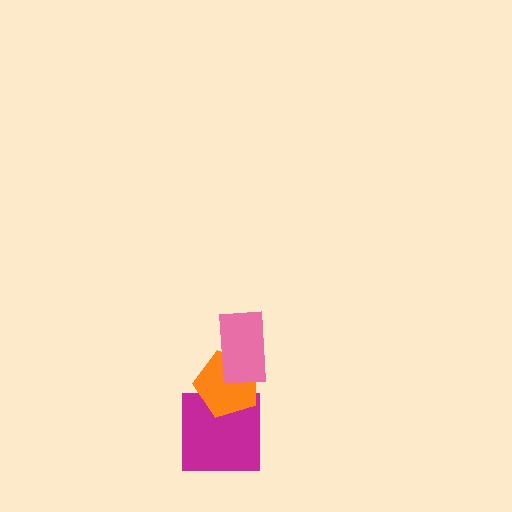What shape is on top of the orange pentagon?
The pink rectangle is on top of the orange pentagon.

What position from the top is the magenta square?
The magenta square is 3rd from the top.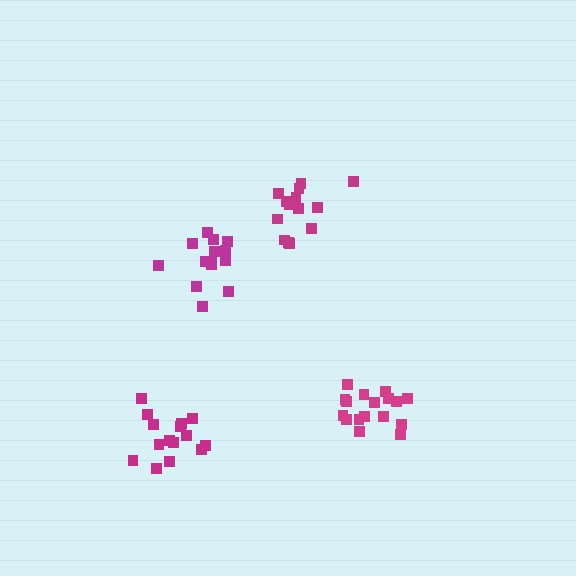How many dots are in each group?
Group 1: 14 dots, Group 2: 15 dots, Group 3: 15 dots, Group 4: 17 dots (61 total).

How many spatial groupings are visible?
There are 4 spatial groupings.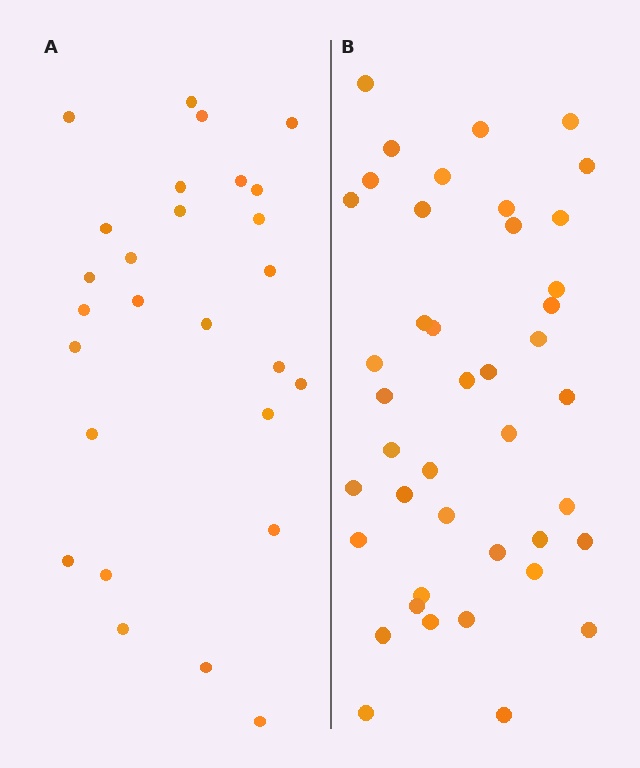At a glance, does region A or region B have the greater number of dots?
Region B (the right region) has more dots.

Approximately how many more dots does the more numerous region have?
Region B has approximately 15 more dots than region A.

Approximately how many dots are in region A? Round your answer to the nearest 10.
About 30 dots. (The exact count is 27, which rounds to 30.)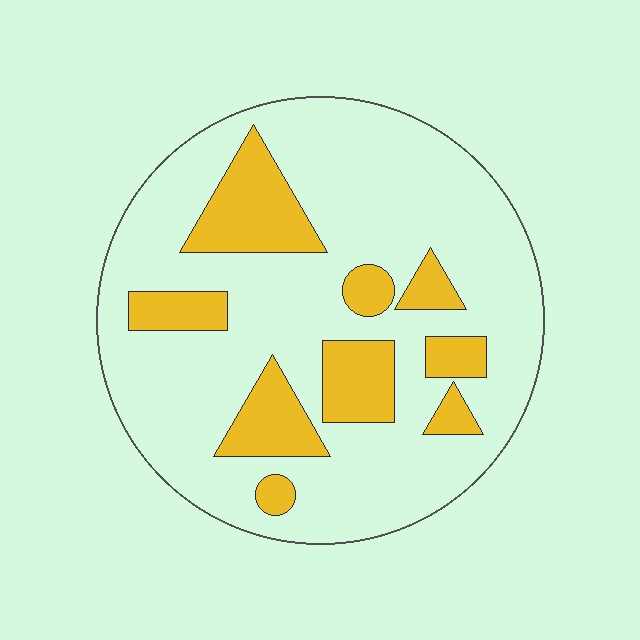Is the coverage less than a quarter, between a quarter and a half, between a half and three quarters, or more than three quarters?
Less than a quarter.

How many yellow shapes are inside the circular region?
9.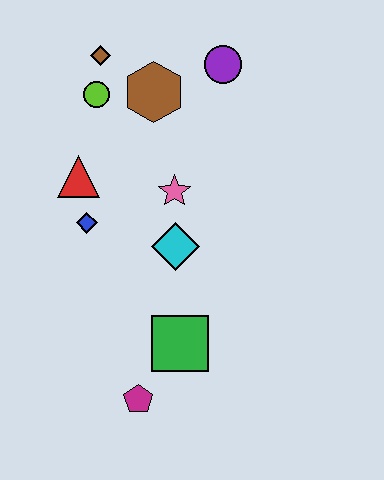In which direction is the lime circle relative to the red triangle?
The lime circle is above the red triangle.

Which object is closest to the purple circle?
The brown hexagon is closest to the purple circle.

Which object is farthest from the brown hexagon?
The magenta pentagon is farthest from the brown hexagon.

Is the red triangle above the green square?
Yes